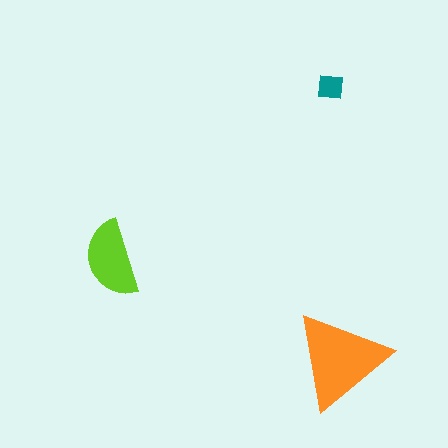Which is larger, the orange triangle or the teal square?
The orange triangle.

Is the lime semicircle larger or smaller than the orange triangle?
Smaller.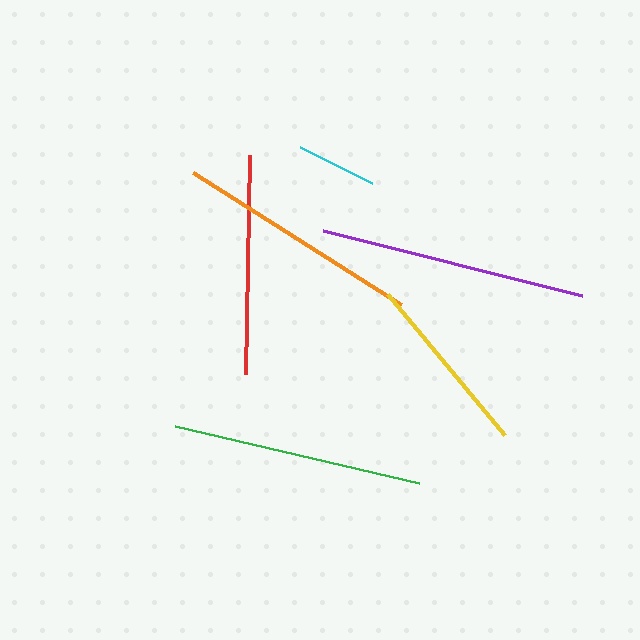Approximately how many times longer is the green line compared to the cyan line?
The green line is approximately 3.1 times the length of the cyan line.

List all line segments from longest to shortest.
From longest to shortest: purple, green, orange, red, yellow, cyan.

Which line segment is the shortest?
The cyan line is the shortest at approximately 80 pixels.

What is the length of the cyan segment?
The cyan segment is approximately 80 pixels long.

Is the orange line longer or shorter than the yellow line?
The orange line is longer than the yellow line.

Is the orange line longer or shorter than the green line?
The green line is longer than the orange line.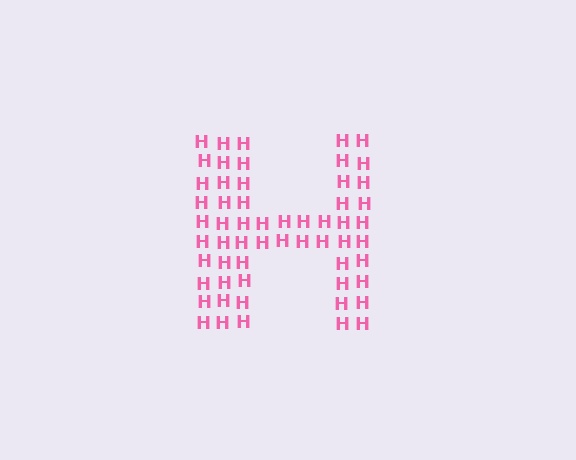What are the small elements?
The small elements are letter H's.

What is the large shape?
The large shape is the letter H.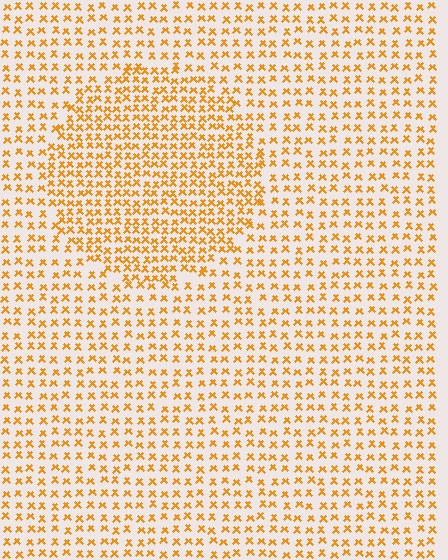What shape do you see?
I see a circle.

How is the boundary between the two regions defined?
The boundary is defined by a change in element density (approximately 1.7x ratio). All elements are the same color, size, and shape.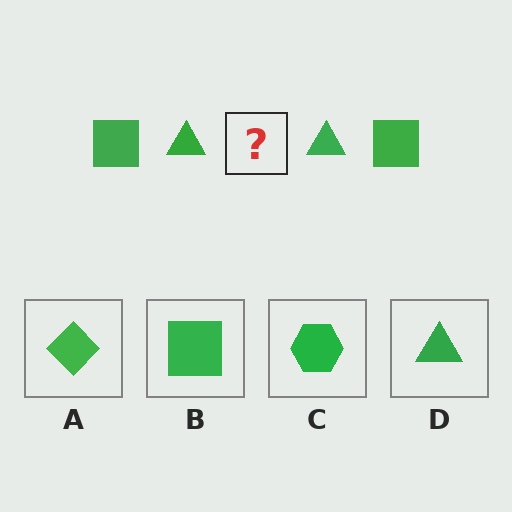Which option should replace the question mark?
Option B.